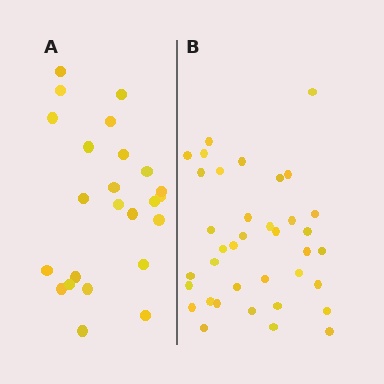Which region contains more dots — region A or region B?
Region B (the right region) has more dots.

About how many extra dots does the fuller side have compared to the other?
Region B has approximately 15 more dots than region A.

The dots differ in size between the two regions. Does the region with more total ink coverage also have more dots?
No. Region A has more total ink coverage because its dots are larger, but region B actually contains more individual dots. Total area can be misleading — the number of items is what matters here.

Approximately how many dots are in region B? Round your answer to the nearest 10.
About 40 dots. (The exact count is 37, which rounds to 40.)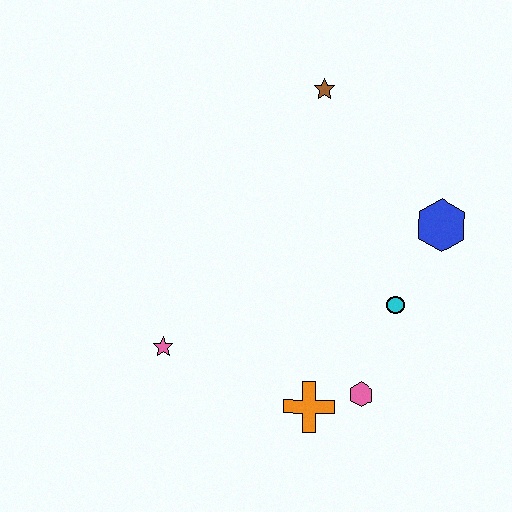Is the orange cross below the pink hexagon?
Yes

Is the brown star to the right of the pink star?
Yes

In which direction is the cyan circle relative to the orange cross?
The cyan circle is above the orange cross.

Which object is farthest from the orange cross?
The brown star is farthest from the orange cross.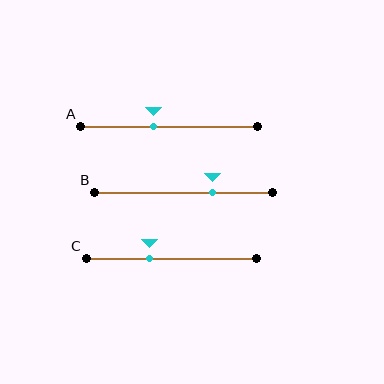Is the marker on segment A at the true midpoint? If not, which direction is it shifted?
No, the marker on segment A is shifted to the left by about 9% of the segment length.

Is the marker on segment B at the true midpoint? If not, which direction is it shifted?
No, the marker on segment B is shifted to the right by about 16% of the segment length.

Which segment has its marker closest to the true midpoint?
Segment A has its marker closest to the true midpoint.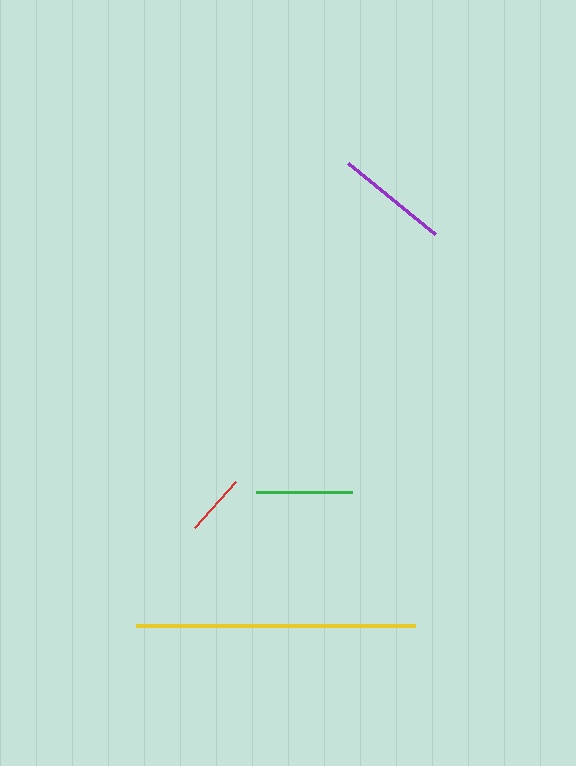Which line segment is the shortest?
The red line is the shortest at approximately 61 pixels.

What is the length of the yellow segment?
The yellow segment is approximately 279 pixels long.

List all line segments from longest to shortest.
From longest to shortest: yellow, purple, green, red.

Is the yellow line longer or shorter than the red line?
The yellow line is longer than the red line.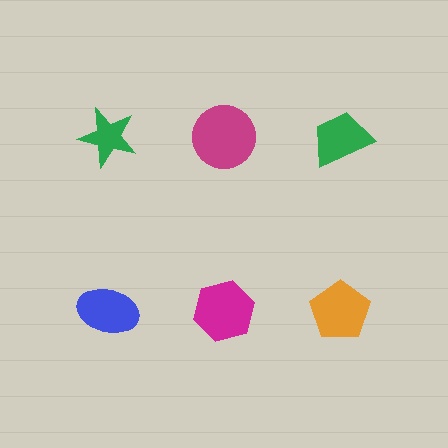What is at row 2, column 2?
A magenta hexagon.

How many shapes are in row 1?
3 shapes.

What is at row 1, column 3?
A green trapezoid.